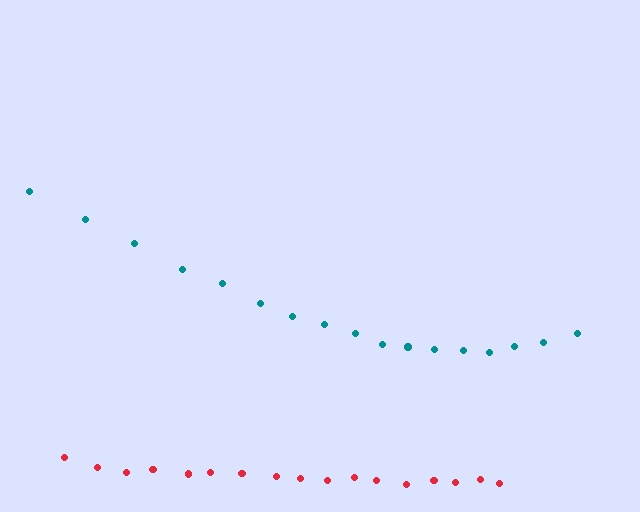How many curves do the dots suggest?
There are 2 distinct paths.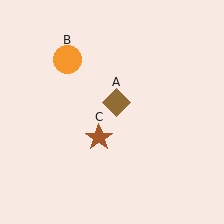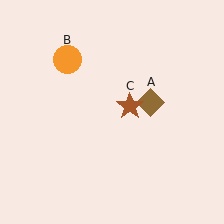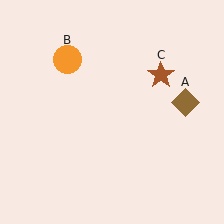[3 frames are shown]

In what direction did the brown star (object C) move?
The brown star (object C) moved up and to the right.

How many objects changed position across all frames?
2 objects changed position: brown diamond (object A), brown star (object C).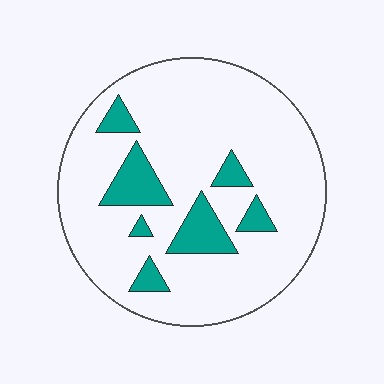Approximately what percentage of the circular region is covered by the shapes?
Approximately 15%.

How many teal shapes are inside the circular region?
7.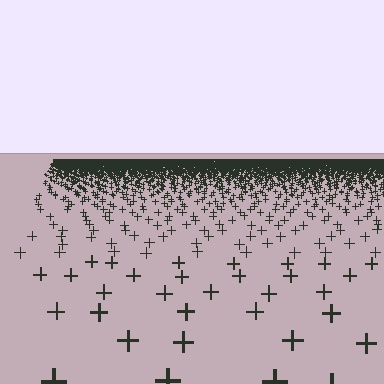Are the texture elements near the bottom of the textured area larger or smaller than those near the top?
Larger. Near the bottom, elements are closer to the viewer and appear at a bigger on-screen size.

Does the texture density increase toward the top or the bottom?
Density increases toward the top.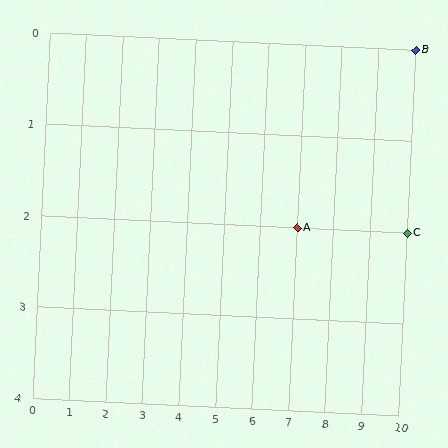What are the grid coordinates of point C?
Point C is at grid coordinates (10, 2).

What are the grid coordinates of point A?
Point A is at grid coordinates (7, 2).